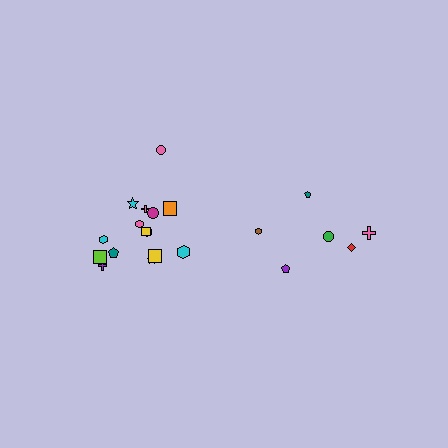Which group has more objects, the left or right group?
The left group.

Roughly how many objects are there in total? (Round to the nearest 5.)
Roughly 20 objects in total.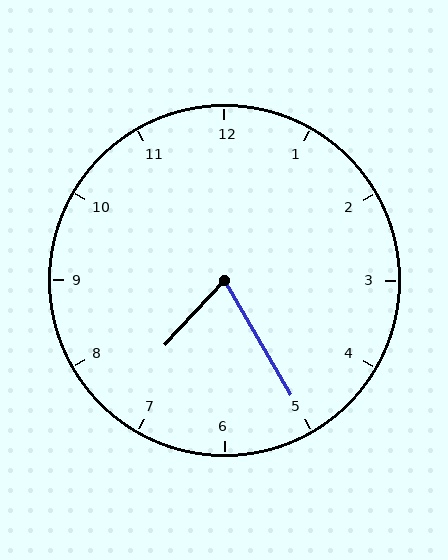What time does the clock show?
7:25.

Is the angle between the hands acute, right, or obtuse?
It is acute.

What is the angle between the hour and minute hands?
Approximately 72 degrees.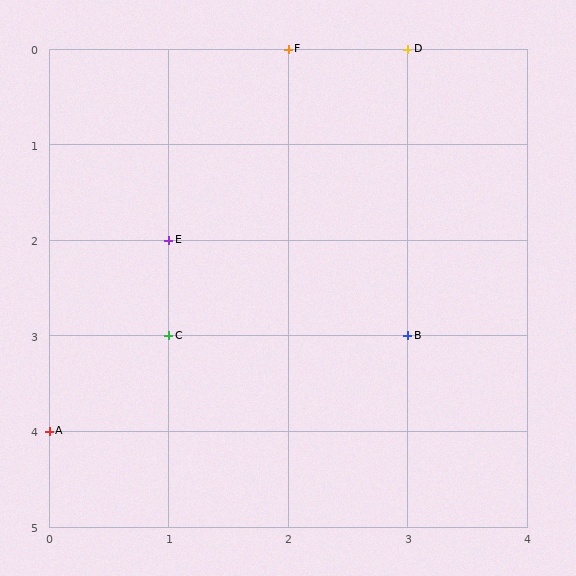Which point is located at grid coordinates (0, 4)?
Point A is at (0, 4).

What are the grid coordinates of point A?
Point A is at grid coordinates (0, 4).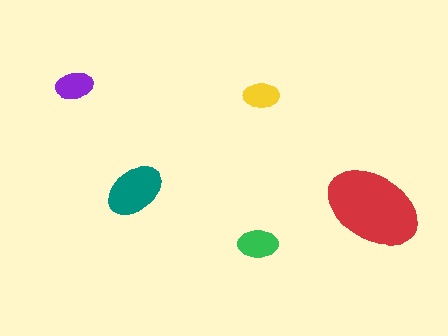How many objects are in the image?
There are 5 objects in the image.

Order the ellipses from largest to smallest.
the red one, the teal one, the green one, the purple one, the yellow one.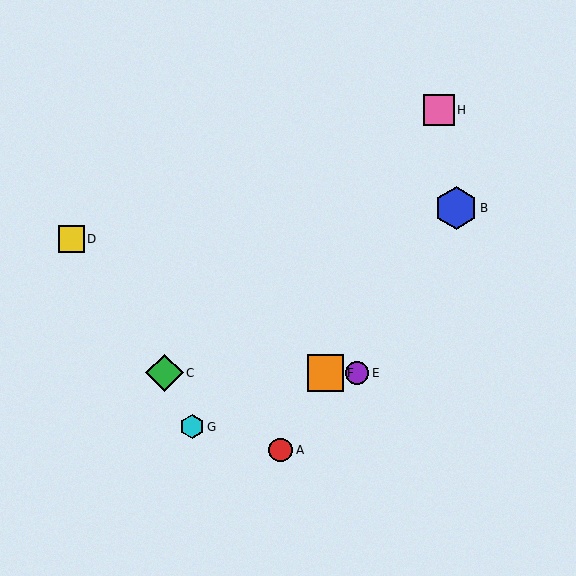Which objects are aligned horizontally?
Objects C, E, F are aligned horizontally.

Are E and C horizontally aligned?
Yes, both are at y≈373.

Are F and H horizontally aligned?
No, F is at y≈373 and H is at y≈110.